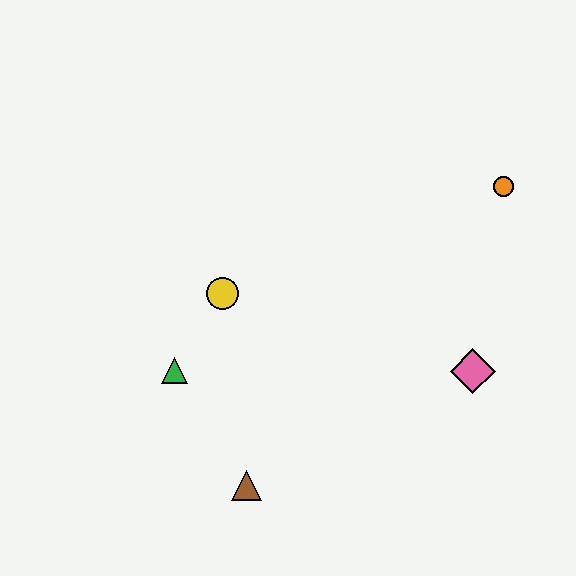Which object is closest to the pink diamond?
The orange circle is closest to the pink diamond.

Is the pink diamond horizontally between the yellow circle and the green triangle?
No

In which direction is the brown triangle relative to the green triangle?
The brown triangle is below the green triangle.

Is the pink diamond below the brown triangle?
No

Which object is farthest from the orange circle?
The brown triangle is farthest from the orange circle.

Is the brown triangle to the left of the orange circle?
Yes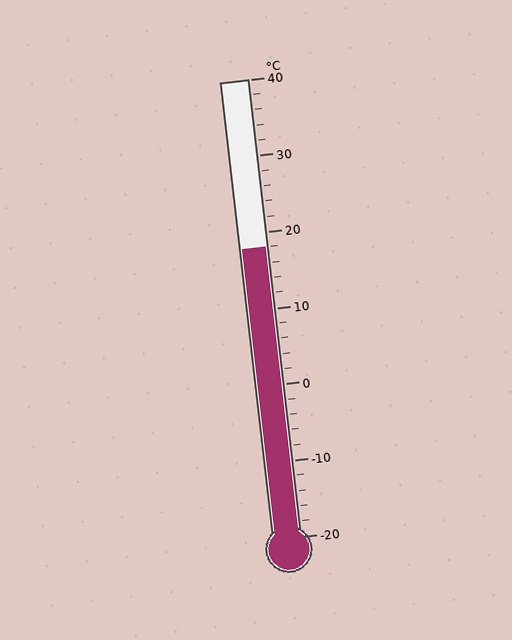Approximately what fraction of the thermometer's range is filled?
The thermometer is filled to approximately 65% of its range.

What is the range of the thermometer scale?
The thermometer scale ranges from -20°C to 40°C.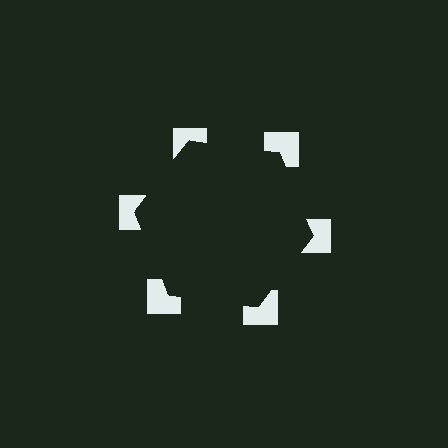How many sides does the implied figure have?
6 sides.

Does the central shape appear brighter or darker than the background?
It typically appears slightly darker than the background, even though no actual brightness change is drawn.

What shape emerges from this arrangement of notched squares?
An illusory hexagon — its edges are inferred from the aligned wedge cuts in the notched squares, not physically drawn.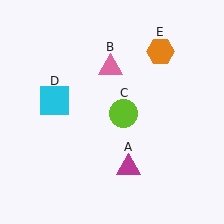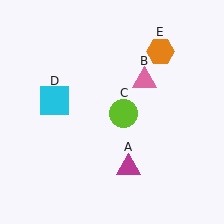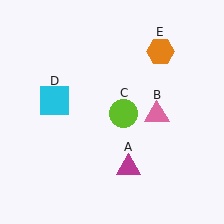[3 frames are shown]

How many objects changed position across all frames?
1 object changed position: pink triangle (object B).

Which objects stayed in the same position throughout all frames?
Magenta triangle (object A) and lime circle (object C) and cyan square (object D) and orange hexagon (object E) remained stationary.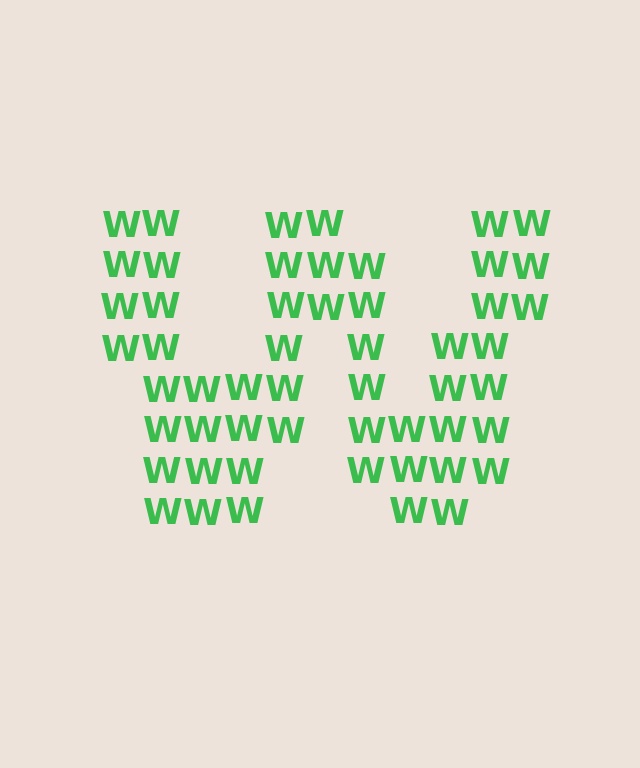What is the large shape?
The large shape is the letter W.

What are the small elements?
The small elements are letter W's.